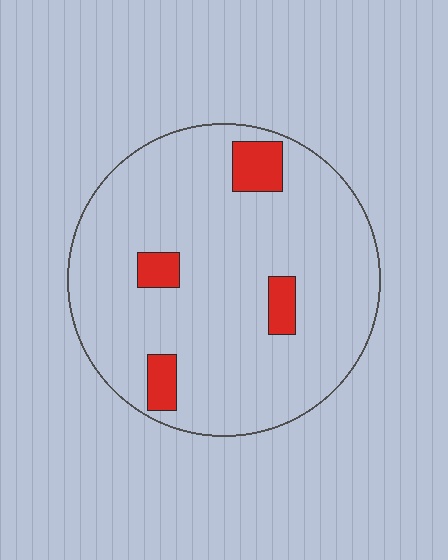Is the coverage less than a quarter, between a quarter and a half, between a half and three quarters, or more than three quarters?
Less than a quarter.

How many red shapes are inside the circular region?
4.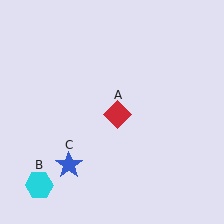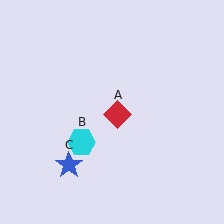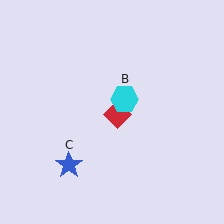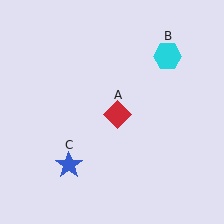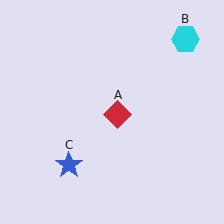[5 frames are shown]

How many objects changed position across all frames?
1 object changed position: cyan hexagon (object B).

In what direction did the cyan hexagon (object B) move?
The cyan hexagon (object B) moved up and to the right.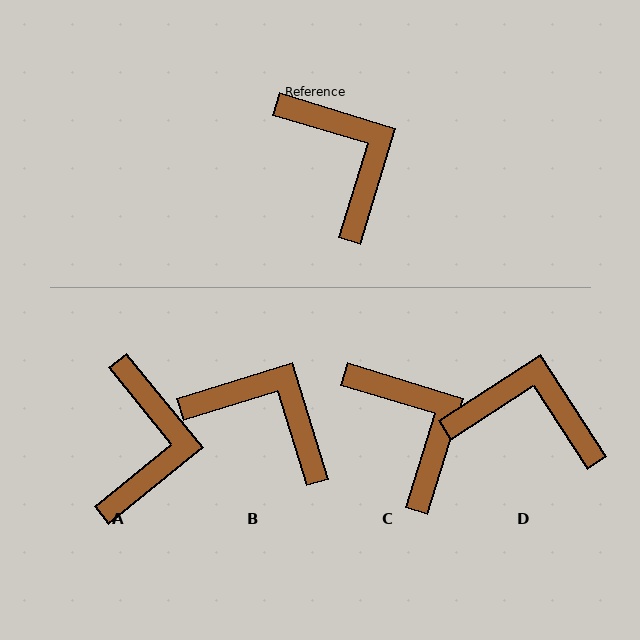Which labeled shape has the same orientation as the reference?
C.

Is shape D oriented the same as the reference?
No, it is off by about 50 degrees.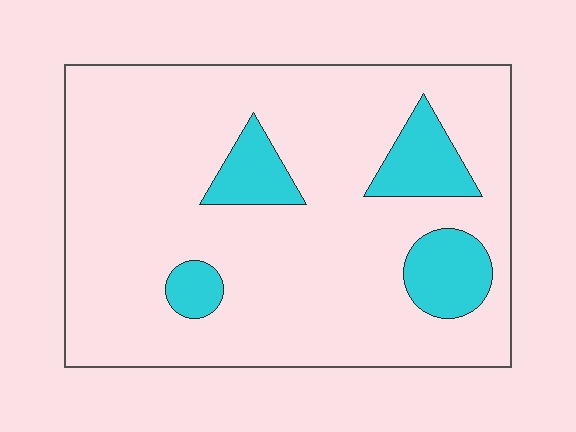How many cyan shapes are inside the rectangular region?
4.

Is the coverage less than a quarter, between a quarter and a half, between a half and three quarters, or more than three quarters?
Less than a quarter.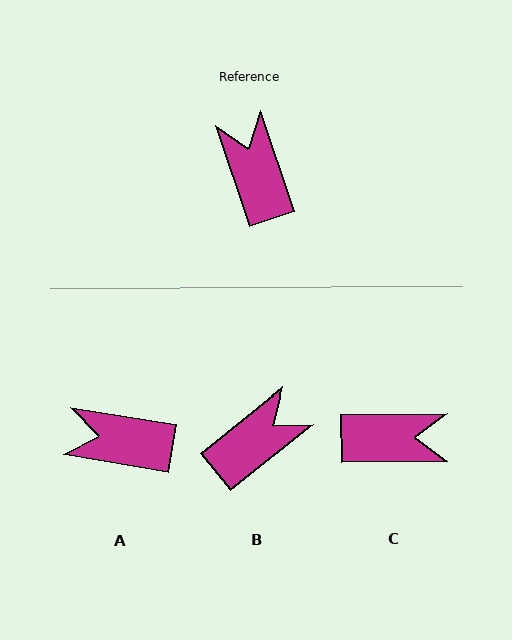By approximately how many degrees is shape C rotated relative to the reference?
Approximately 108 degrees clockwise.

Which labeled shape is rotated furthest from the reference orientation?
C, about 108 degrees away.